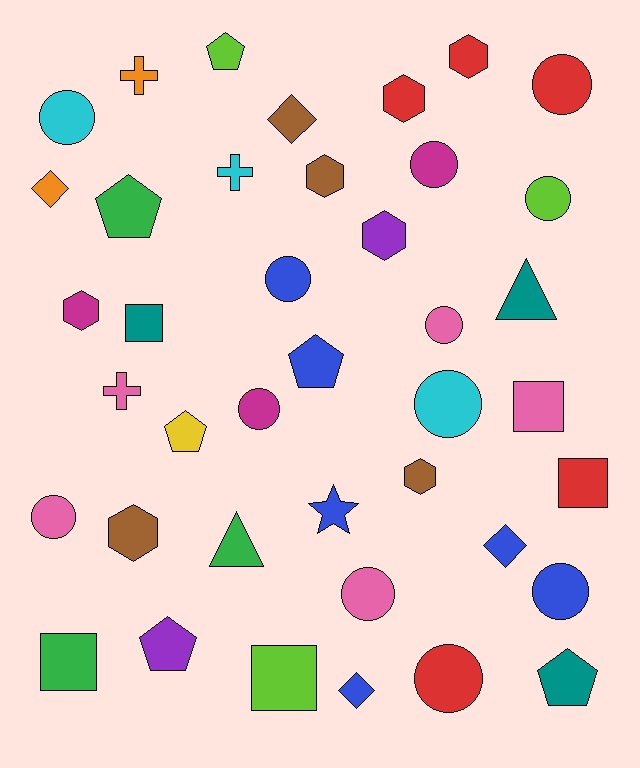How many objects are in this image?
There are 40 objects.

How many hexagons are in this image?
There are 7 hexagons.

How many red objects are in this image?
There are 5 red objects.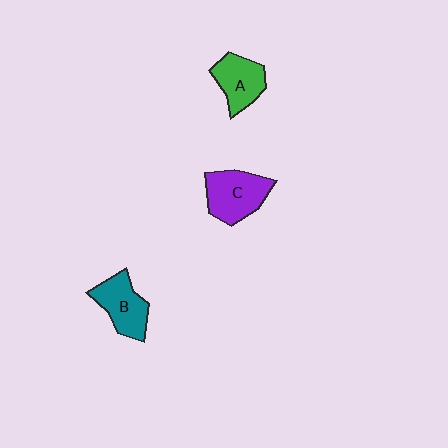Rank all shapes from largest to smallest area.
From largest to smallest: C (purple), B (teal), A (green).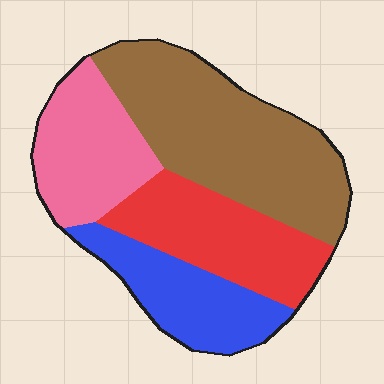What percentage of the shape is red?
Red covers 23% of the shape.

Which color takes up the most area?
Brown, at roughly 40%.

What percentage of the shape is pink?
Pink covers around 20% of the shape.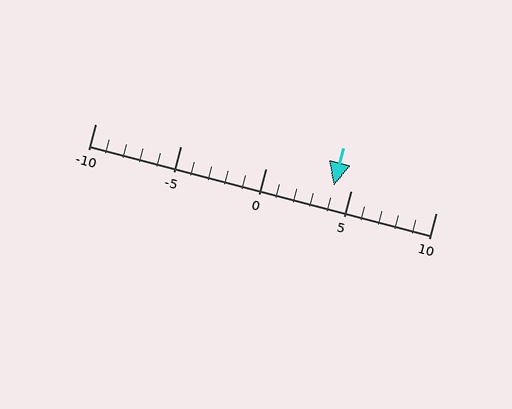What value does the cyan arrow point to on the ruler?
The cyan arrow points to approximately 4.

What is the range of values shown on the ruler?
The ruler shows values from -10 to 10.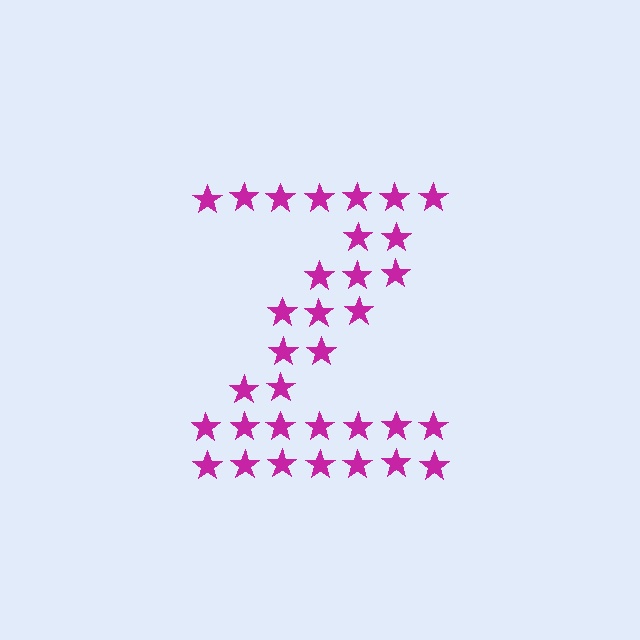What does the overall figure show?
The overall figure shows the letter Z.